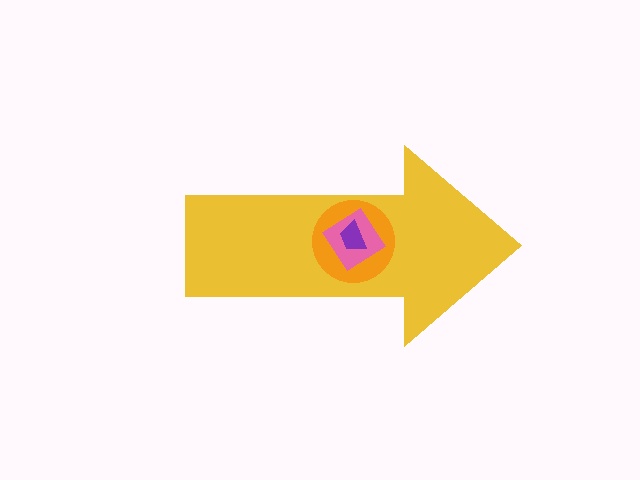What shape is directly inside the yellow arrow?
The orange circle.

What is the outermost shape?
The yellow arrow.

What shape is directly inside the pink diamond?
The purple trapezoid.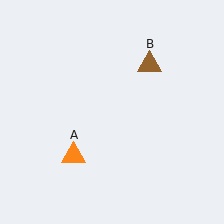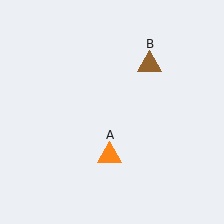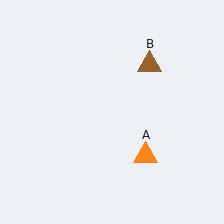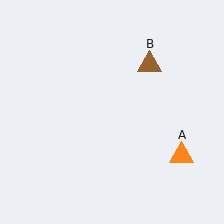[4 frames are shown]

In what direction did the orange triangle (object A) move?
The orange triangle (object A) moved right.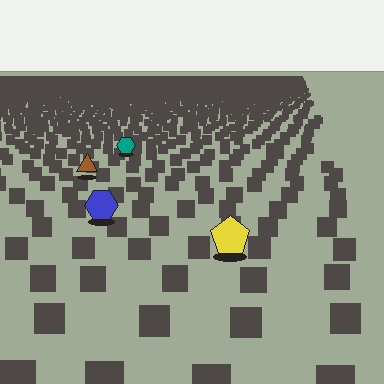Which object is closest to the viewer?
The yellow pentagon is closest. The texture marks near it are larger and more spread out.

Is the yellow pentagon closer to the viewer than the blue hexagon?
Yes. The yellow pentagon is closer — you can tell from the texture gradient: the ground texture is coarser near it.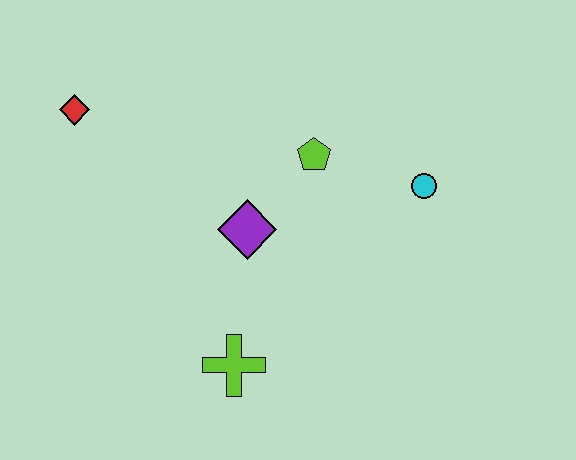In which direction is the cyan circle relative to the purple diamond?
The cyan circle is to the right of the purple diamond.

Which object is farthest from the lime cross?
The red diamond is farthest from the lime cross.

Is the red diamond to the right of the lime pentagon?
No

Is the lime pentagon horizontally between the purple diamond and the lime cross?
No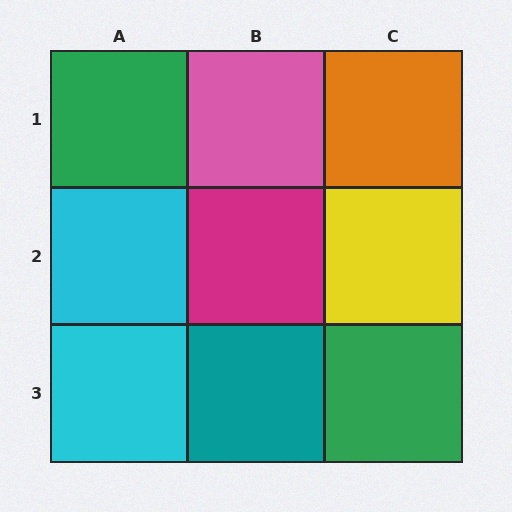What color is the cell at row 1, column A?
Green.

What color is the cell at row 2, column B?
Magenta.